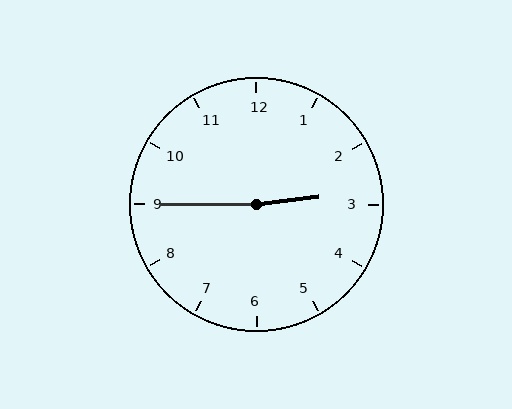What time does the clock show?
2:45.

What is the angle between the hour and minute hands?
Approximately 172 degrees.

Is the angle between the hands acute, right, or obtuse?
It is obtuse.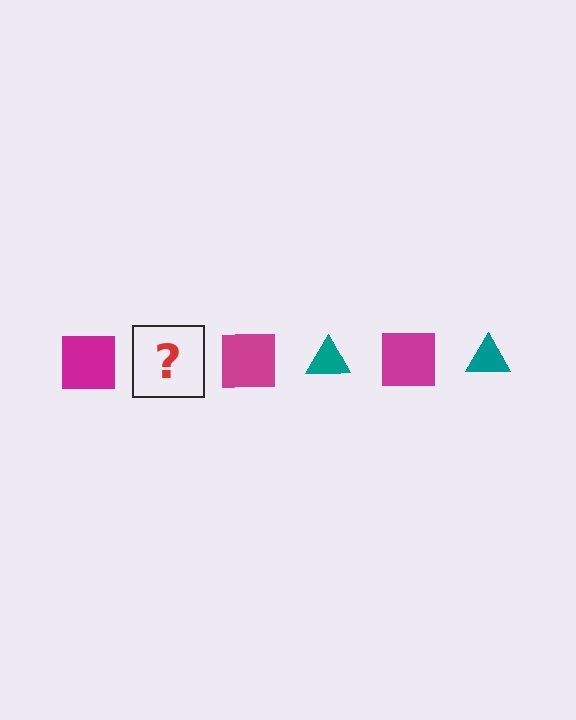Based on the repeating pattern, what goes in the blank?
The blank should be a teal triangle.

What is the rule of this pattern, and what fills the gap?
The rule is that the pattern alternates between magenta square and teal triangle. The gap should be filled with a teal triangle.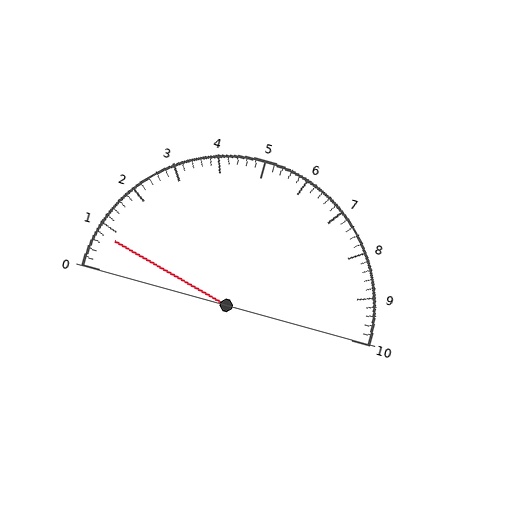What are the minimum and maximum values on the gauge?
The gauge ranges from 0 to 10.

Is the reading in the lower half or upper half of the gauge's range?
The reading is in the lower half of the range (0 to 10).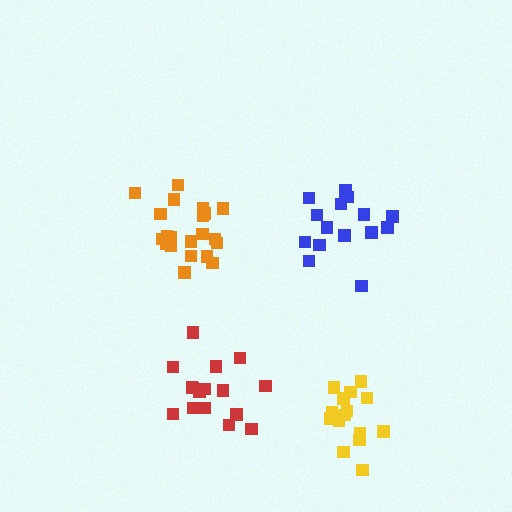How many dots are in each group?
Group 1: 15 dots, Group 2: 21 dots, Group 3: 16 dots, Group 4: 16 dots (68 total).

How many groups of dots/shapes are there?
There are 4 groups.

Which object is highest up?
The blue cluster is topmost.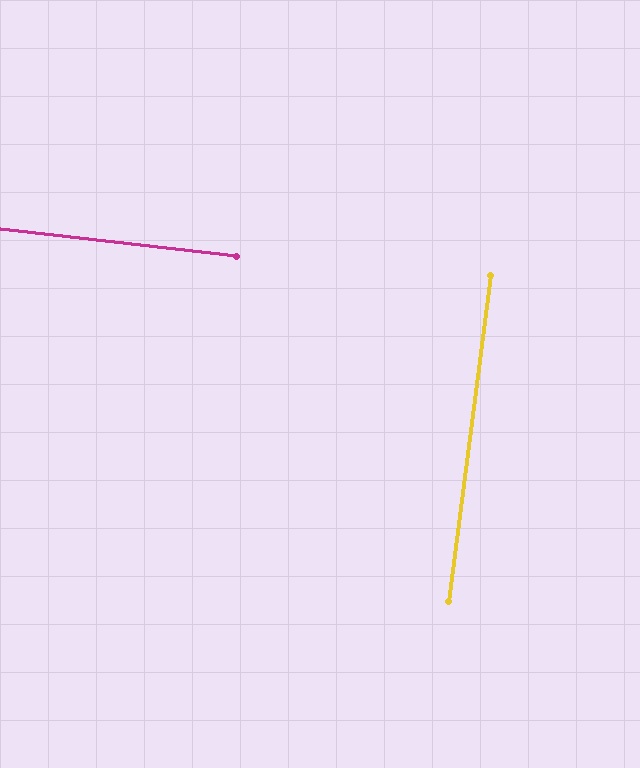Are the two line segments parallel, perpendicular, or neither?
Perpendicular — they meet at approximately 89°.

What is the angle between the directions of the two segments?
Approximately 89 degrees.